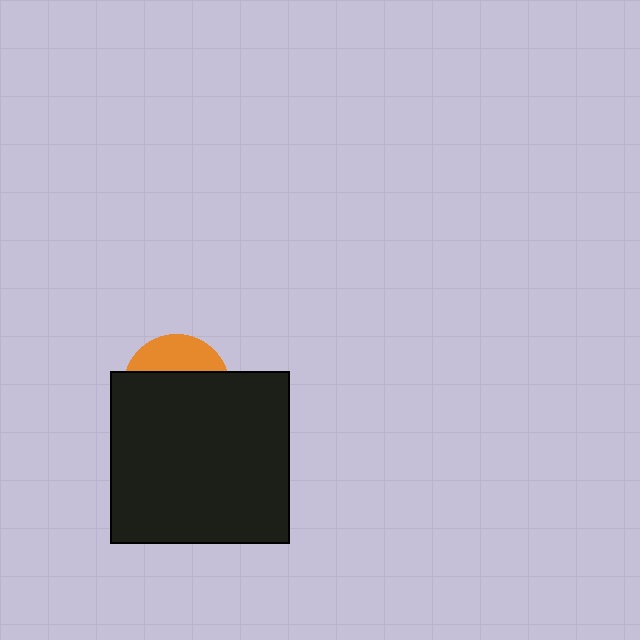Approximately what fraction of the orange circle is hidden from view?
Roughly 69% of the orange circle is hidden behind the black rectangle.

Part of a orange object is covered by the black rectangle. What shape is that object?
It is a circle.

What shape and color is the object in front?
The object in front is a black rectangle.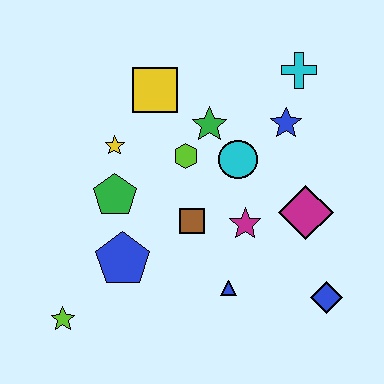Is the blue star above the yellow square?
No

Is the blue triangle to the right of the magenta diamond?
No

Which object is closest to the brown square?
The magenta star is closest to the brown square.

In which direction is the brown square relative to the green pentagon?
The brown square is to the right of the green pentagon.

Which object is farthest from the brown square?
The cyan cross is farthest from the brown square.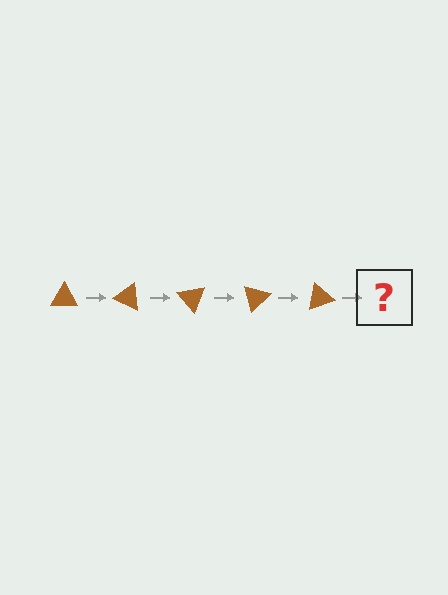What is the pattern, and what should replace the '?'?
The pattern is that the triangle rotates 25 degrees each step. The '?' should be a brown triangle rotated 125 degrees.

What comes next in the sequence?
The next element should be a brown triangle rotated 125 degrees.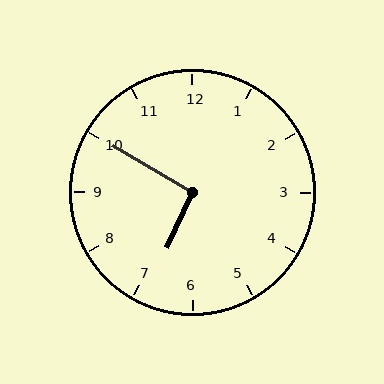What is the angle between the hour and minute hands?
Approximately 95 degrees.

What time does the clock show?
6:50.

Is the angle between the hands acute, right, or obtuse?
It is right.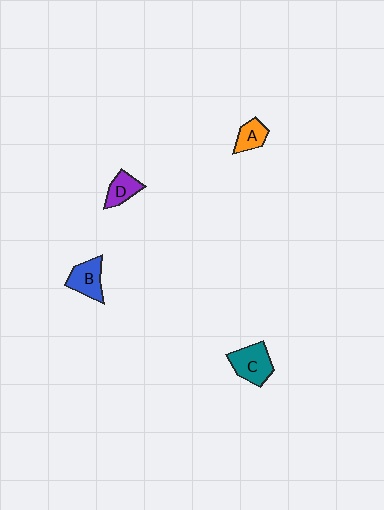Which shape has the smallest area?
Shape A (orange).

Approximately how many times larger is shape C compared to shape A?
Approximately 1.7 times.